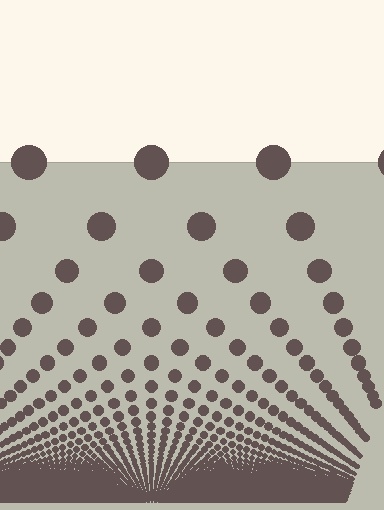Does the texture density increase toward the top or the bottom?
Density increases toward the bottom.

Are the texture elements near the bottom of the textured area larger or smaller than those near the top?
Smaller. The gradient is inverted — elements near the bottom are smaller and denser.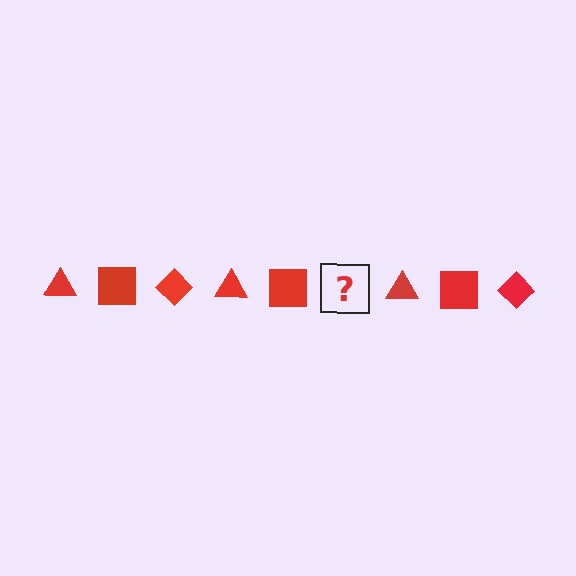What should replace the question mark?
The question mark should be replaced with a red diamond.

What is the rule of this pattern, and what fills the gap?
The rule is that the pattern cycles through triangle, square, diamond shapes in red. The gap should be filled with a red diamond.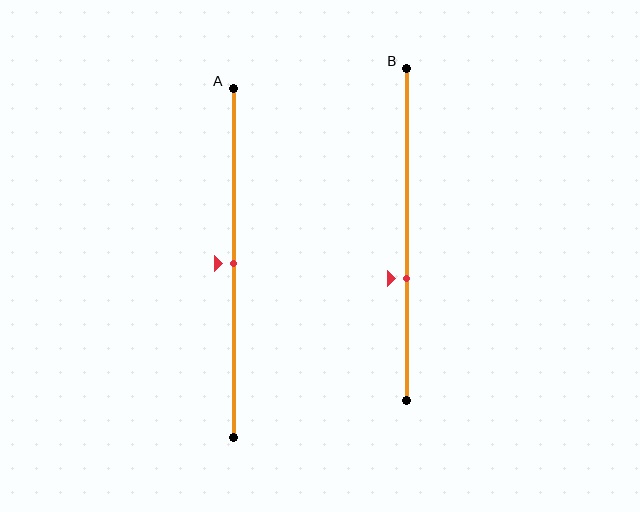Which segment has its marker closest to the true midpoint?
Segment A has its marker closest to the true midpoint.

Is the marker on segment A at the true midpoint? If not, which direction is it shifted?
Yes, the marker on segment A is at the true midpoint.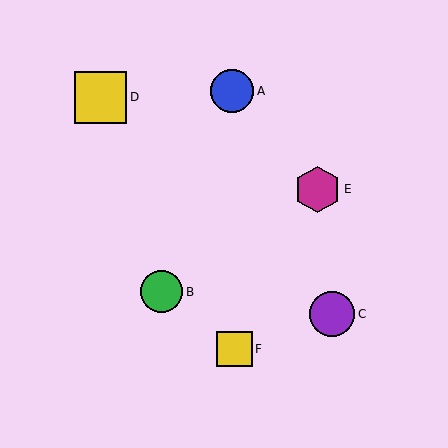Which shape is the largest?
The yellow square (labeled D) is the largest.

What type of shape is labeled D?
Shape D is a yellow square.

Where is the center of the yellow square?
The center of the yellow square is at (101, 97).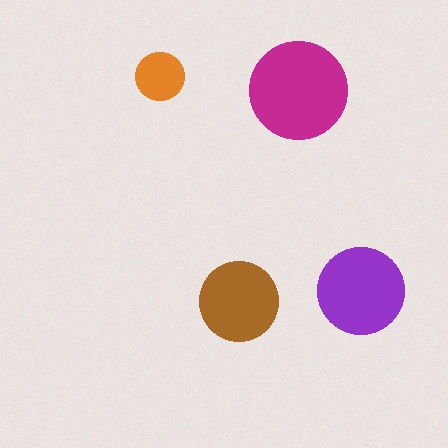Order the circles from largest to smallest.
the magenta one, the purple one, the brown one, the orange one.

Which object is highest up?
The orange circle is topmost.